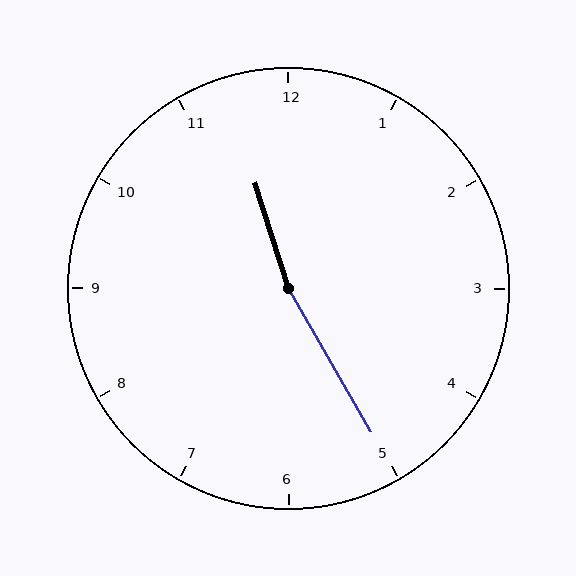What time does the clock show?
11:25.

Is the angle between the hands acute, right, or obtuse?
It is obtuse.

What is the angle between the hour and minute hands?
Approximately 168 degrees.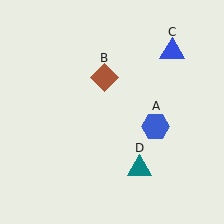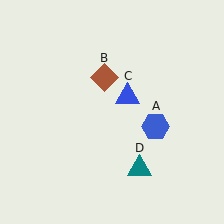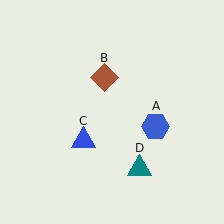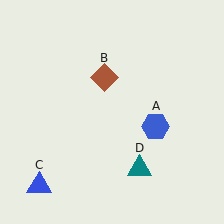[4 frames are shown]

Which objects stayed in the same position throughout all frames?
Blue hexagon (object A) and brown diamond (object B) and teal triangle (object D) remained stationary.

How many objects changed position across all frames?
1 object changed position: blue triangle (object C).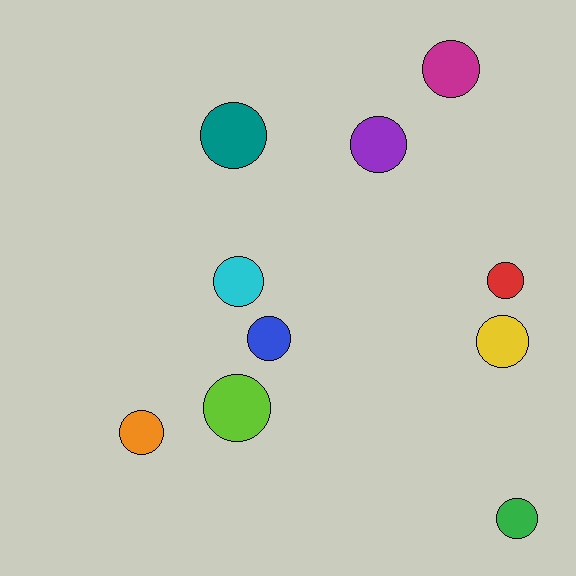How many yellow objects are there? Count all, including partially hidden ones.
There is 1 yellow object.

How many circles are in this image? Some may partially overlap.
There are 10 circles.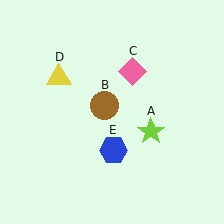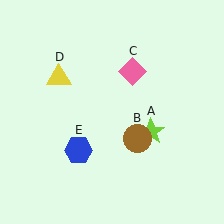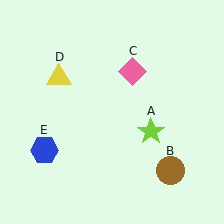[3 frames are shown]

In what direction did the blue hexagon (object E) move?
The blue hexagon (object E) moved left.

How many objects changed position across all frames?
2 objects changed position: brown circle (object B), blue hexagon (object E).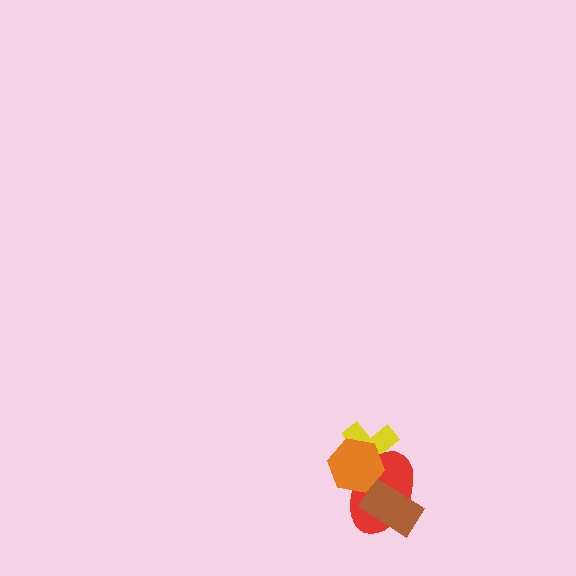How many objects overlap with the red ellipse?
3 objects overlap with the red ellipse.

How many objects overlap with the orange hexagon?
2 objects overlap with the orange hexagon.